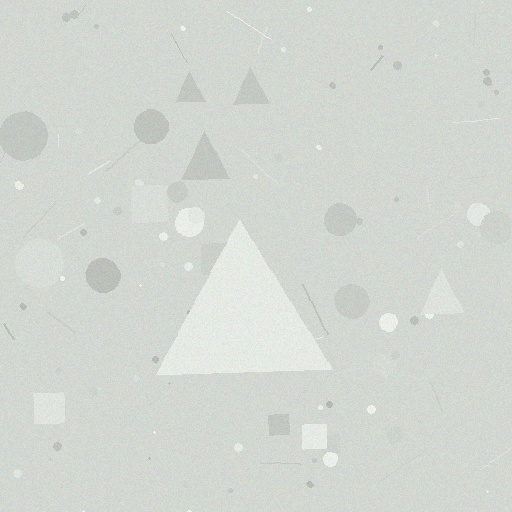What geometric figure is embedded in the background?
A triangle is embedded in the background.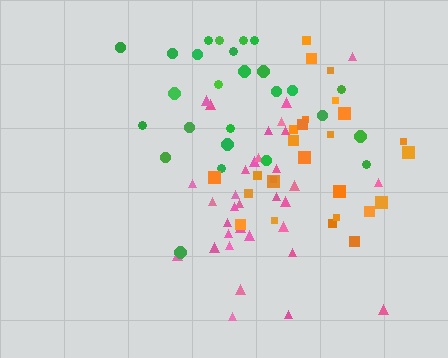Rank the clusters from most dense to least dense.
pink, orange, green.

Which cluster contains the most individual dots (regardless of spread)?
Pink (33).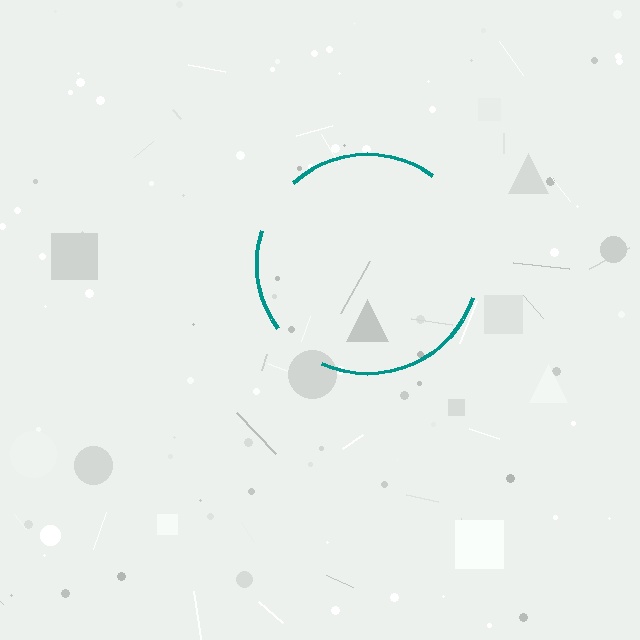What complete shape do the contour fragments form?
The contour fragments form a circle.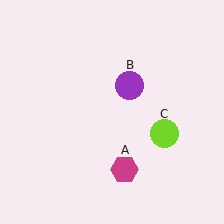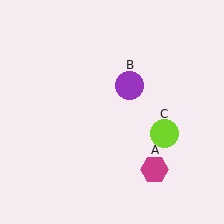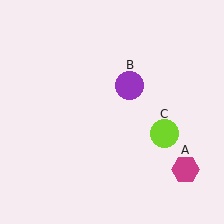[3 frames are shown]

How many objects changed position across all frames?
1 object changed position: magenta hexagon (object A).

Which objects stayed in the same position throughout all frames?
Purple circle (object B) and lime circle (object C) remained stationary.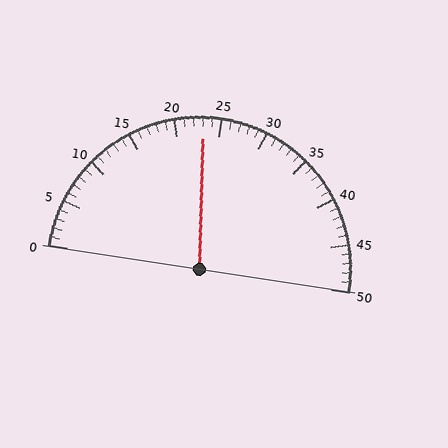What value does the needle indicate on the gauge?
The needle indicates approximately 23.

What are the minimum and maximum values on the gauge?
The gauge ranges from 0 to 50.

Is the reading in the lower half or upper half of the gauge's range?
The reading is in the lower half of the range (0 to 50).